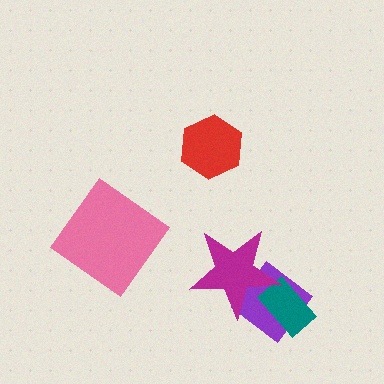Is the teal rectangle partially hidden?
Yes, it is partially covered by another shape.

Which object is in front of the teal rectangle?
The magenta star is in front of the teal rectangle.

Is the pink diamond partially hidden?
No, no other shape covers it.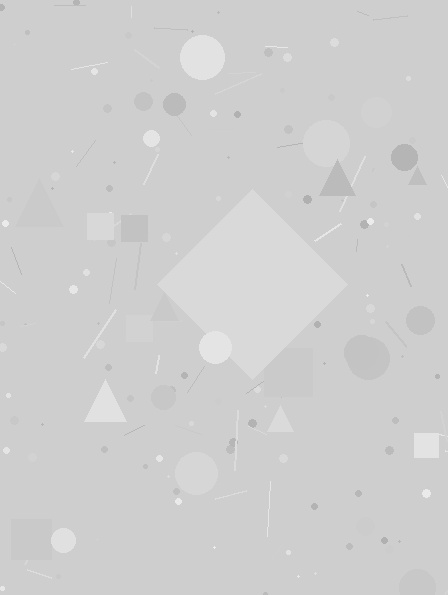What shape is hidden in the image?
A diamond is hidden in the image.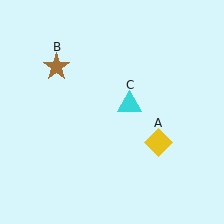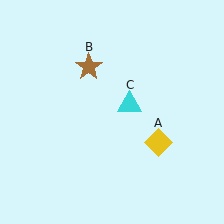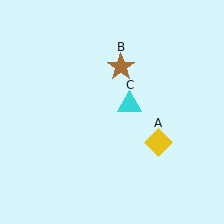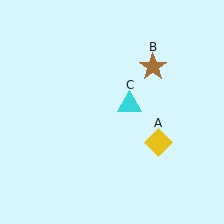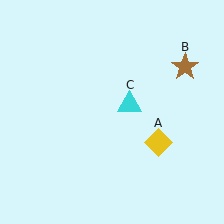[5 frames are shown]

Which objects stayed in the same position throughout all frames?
Yellow diamond (object A) and cyan triangle (object C) remained stationary.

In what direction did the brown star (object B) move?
The brown star (object B) moved right.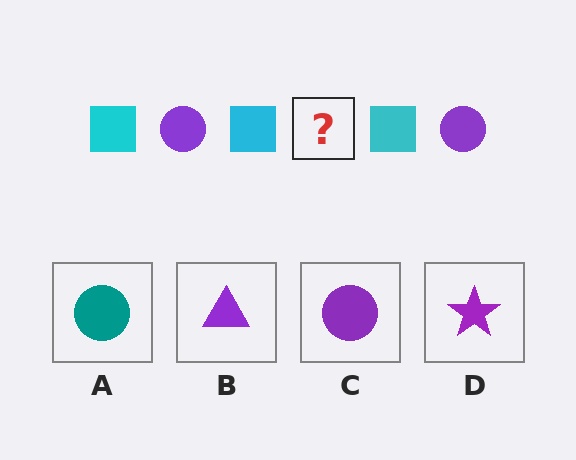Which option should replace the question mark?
Option C.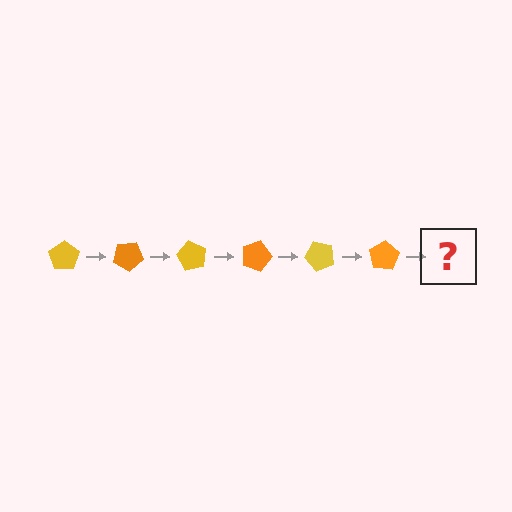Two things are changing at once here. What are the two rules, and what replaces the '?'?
The two rules are that it rotates 30 degrees each step and the color cycles through yellow and orange. The '?' should be a yellow pentagon, rotated 180 degrees from the start.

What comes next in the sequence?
The next element should be a yellow pentagon, rotated 180 degrees from the start.